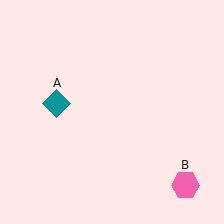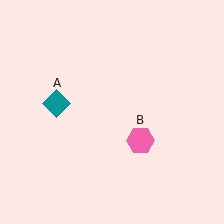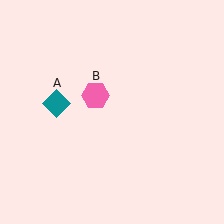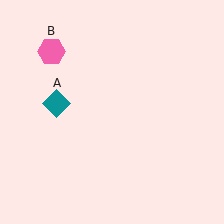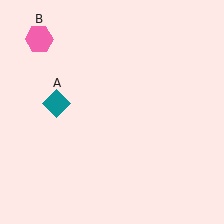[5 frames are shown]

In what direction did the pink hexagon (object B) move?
The pink hexagon (object B) moved up and to the left.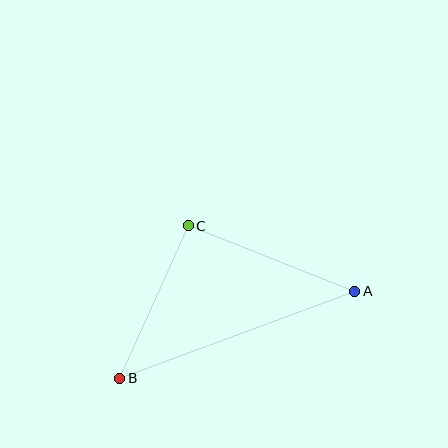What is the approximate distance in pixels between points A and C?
The distance between A and C is approximately 179 pixels.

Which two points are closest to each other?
Points B and C are closest to each other.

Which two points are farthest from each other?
Points A and B are farthest from each other.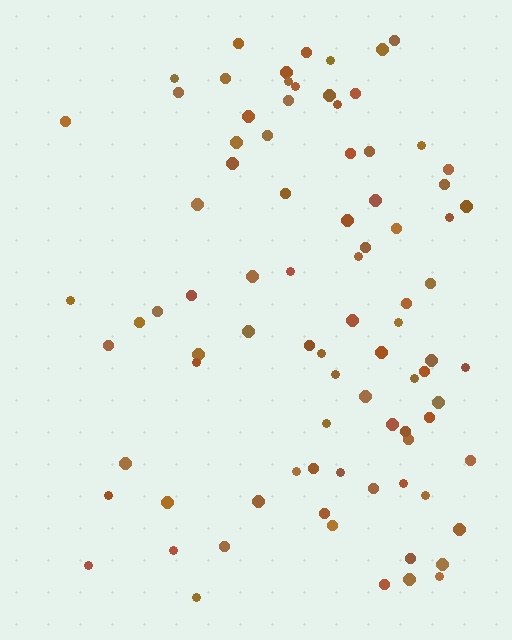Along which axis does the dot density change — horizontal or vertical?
Horizontal.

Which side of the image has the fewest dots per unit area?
The left.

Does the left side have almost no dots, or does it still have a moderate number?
Still a moderate number, just noticeably fewer than the right.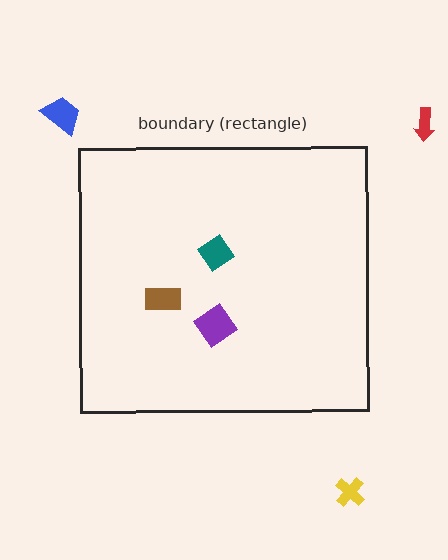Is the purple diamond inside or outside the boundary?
Inside.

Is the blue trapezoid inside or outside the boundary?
Outside.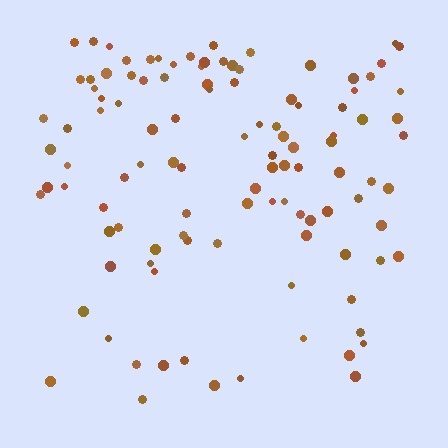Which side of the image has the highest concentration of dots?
The top.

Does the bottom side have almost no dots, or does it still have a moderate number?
Still a moderate number, just noticeably fewer than the top.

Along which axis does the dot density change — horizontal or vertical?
Vertical.